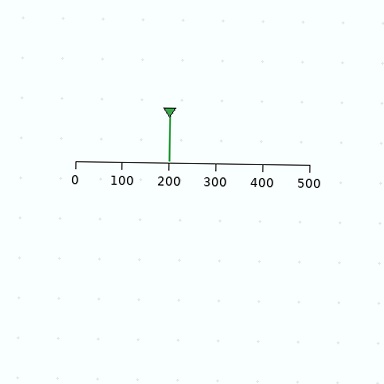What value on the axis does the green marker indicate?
The marker indicates approximately 200.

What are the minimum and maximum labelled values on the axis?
The axis runs from 0 to 500.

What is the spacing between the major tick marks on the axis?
The major ticks are spaced 100 apart.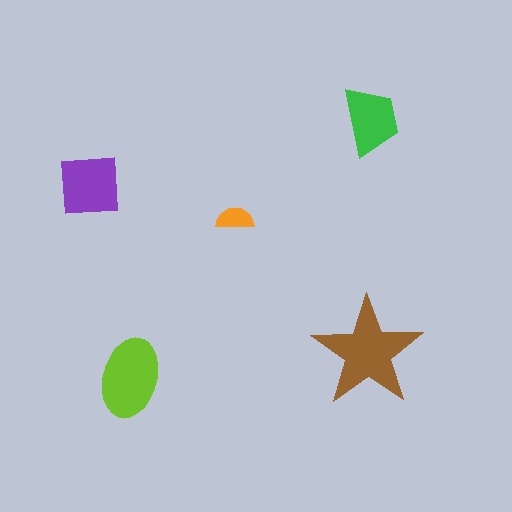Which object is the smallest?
The orange semicircle.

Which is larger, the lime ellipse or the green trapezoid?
The lime ellipse.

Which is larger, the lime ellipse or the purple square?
The lime ellipse.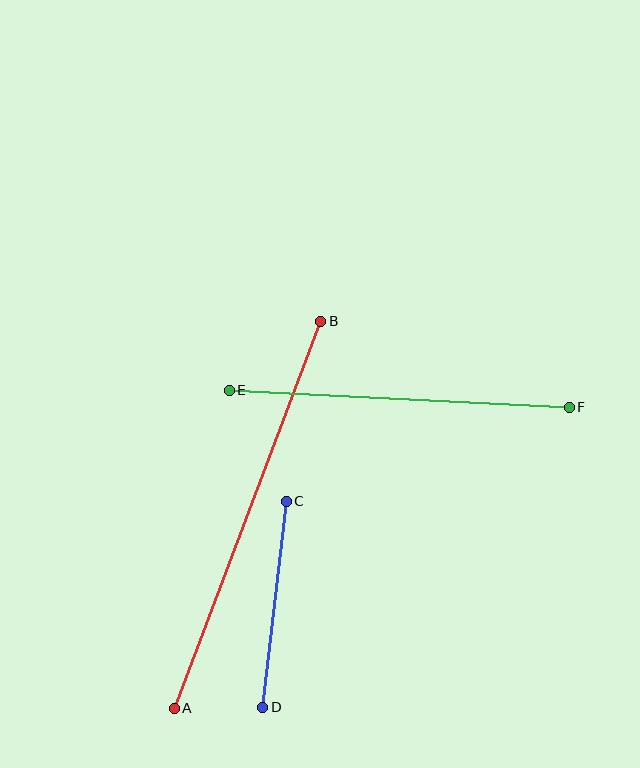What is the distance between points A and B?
The distance is approximately 414 pixels.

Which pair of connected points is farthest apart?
Points A and B are farthest apart.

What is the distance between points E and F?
The distance is approximately 341 pixels.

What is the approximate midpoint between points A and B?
The midpoint is at approximately (248, 515) pixels.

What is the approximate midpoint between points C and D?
The midpoint is at approximately (274, 604) pixels.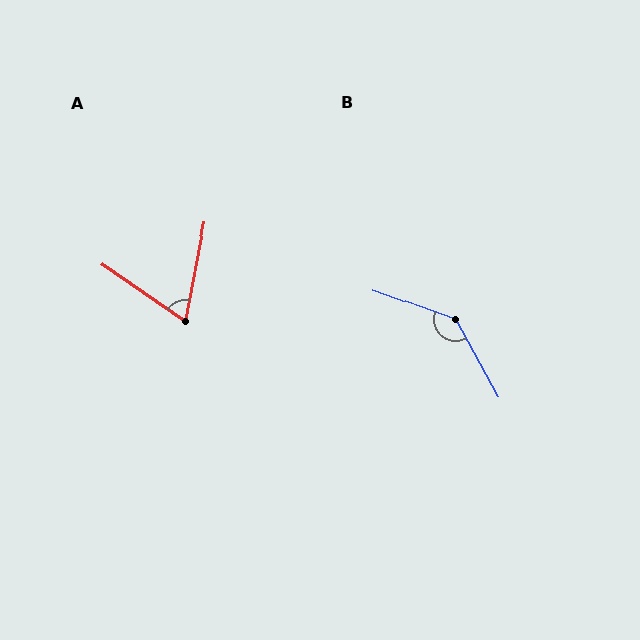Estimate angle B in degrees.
Approximately 139 degrees.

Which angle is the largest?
B, at approximately 139 degrees.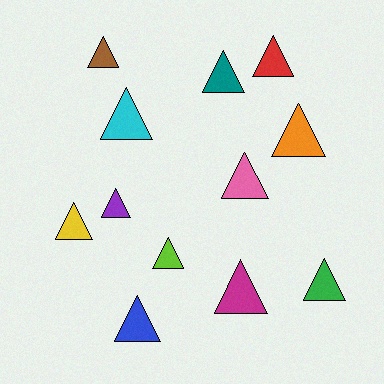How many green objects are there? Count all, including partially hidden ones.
There is 1 green object.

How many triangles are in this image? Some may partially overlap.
There are 12 triangles.